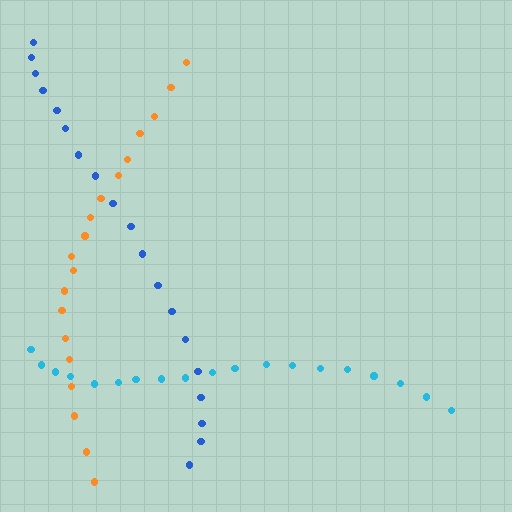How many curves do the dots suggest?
There are 3 distinct paths.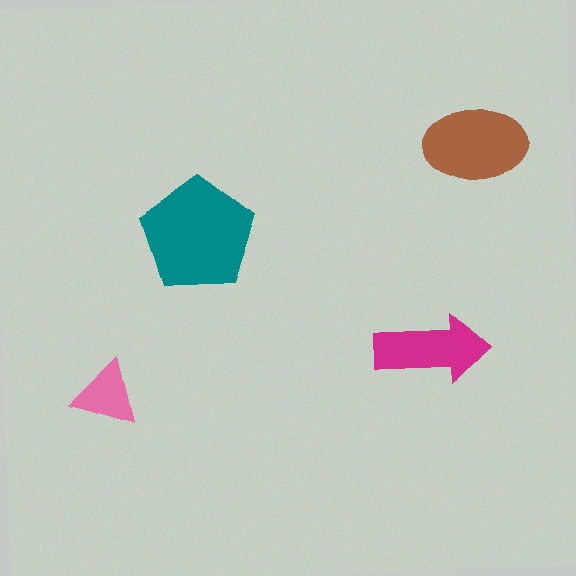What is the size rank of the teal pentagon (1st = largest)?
1st.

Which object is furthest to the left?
The pink triangle is leftmost.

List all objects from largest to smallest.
The teal pentagon, the brown ellipse, the magenta arrow, the pink triangle.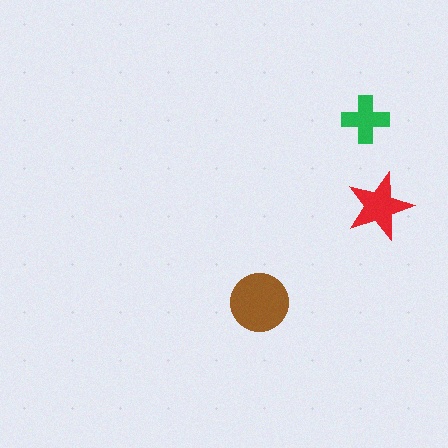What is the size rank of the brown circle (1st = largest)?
1st.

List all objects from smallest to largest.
The green cross, the red star, the brown circle.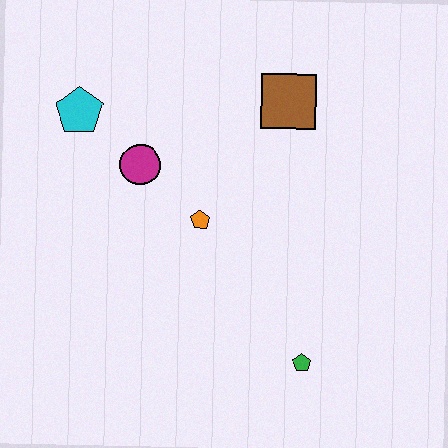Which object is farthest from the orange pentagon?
The green pentagon is farthest from the orange pentagon.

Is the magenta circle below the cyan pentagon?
Yes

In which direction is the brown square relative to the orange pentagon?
The brown square is above the orange pentagon.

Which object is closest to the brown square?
The orange pentagon is closest to the brown square.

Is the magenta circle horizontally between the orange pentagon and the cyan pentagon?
Yes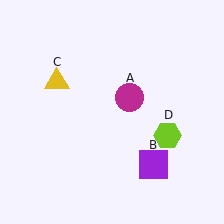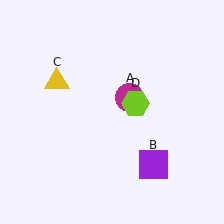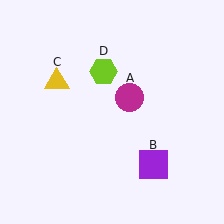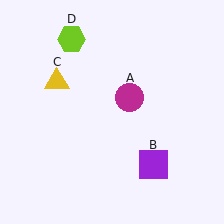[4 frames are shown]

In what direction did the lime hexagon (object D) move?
The lime hexagon (object D) moved up and to the left.